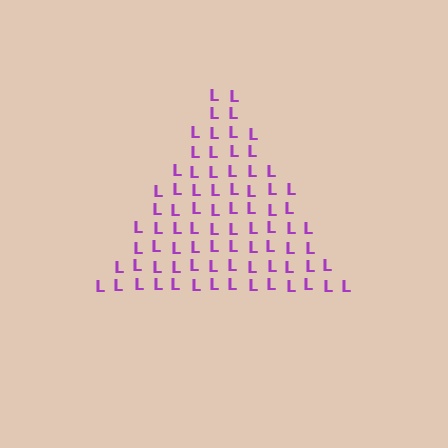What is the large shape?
The large shape is a triangle.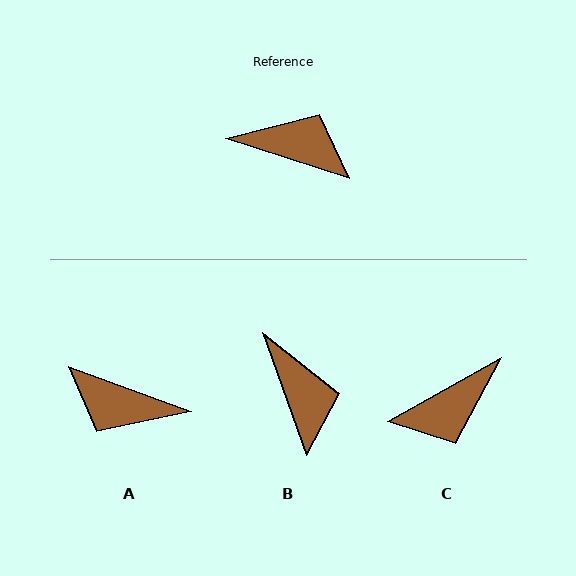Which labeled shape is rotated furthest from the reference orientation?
A, about 178 degrees away.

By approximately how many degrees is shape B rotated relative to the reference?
Approximately 52 degrees clockwise.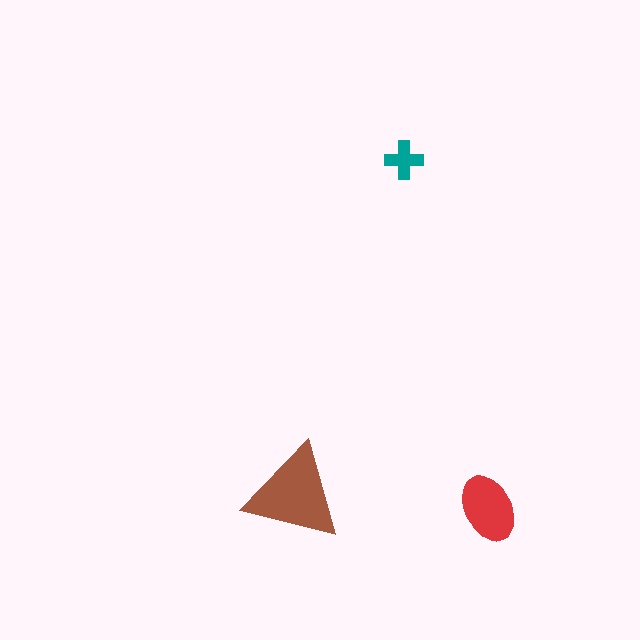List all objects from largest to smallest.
The brown triangle, the red ellipse, the teal cross.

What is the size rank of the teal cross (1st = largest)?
3rd.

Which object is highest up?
The teal cross is topmost.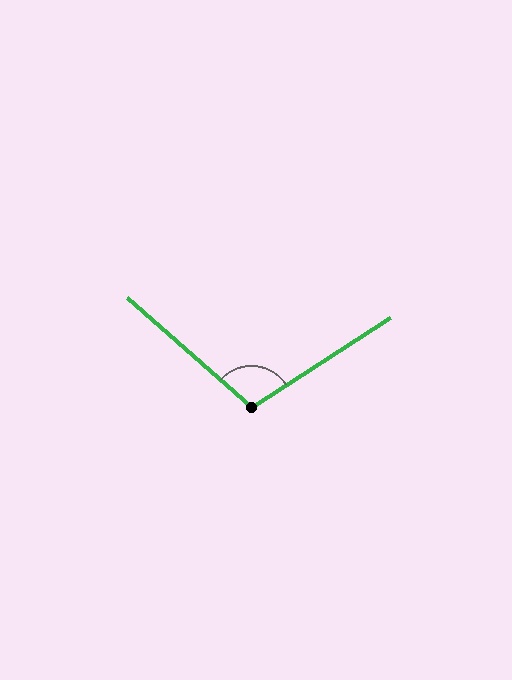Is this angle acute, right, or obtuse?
It is obtuse.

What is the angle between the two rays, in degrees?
Approximately 106 degrees.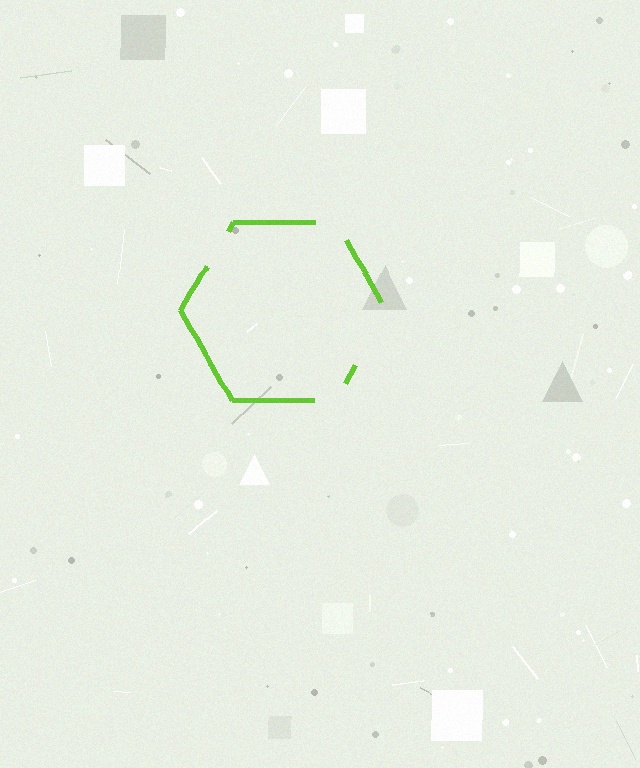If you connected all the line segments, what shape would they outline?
They would outline a hexagon.